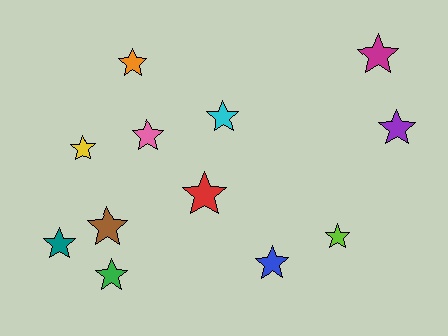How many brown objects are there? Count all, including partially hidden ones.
There is 1 brown object.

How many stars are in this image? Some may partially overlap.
There are 12 stars.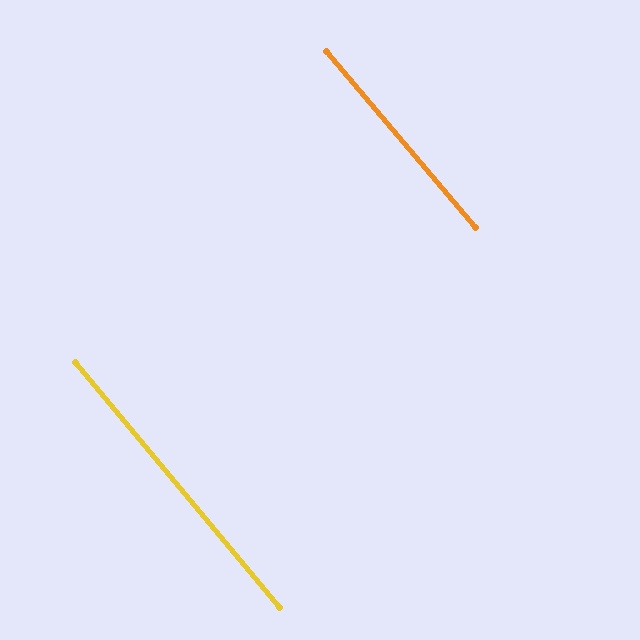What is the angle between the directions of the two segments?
Approximately 1 degree.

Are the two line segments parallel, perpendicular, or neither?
Parallel — their directions differ by only 0.8°.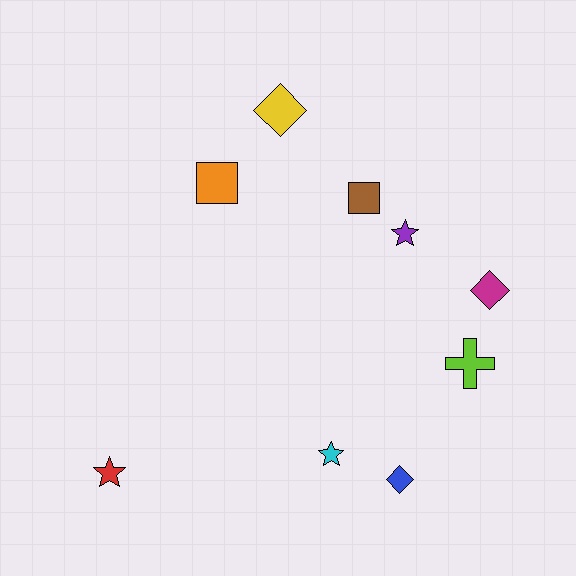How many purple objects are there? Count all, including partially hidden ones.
There is 1 purple object.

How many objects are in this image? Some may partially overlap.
There are 9 objects.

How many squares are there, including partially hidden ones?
There are 2 squares.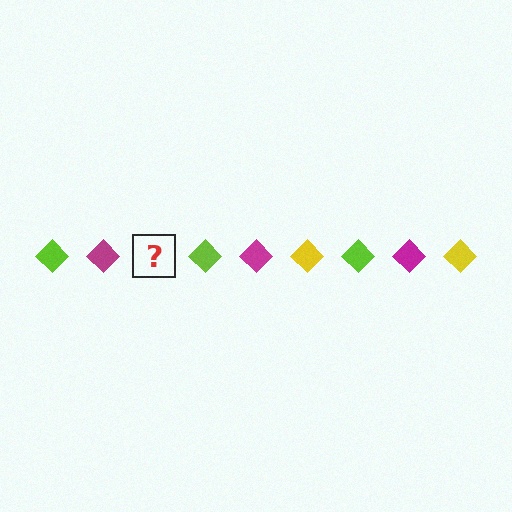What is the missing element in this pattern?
The missing element is a yellow diamond.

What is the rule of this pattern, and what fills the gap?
The rule is that the pattern cycles through lime, magenta, yellow diamonds. The gap should be filled with a yellow diamond.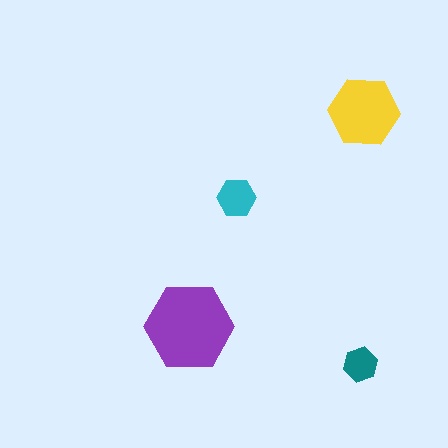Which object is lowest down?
The teal hexagon is bottommost.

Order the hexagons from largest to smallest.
the purple one, the yellow one, the cyan one, the teal one.